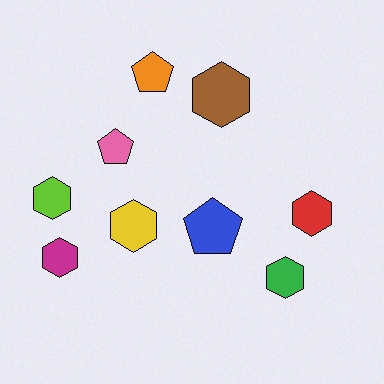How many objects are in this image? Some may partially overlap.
There are 9 objects.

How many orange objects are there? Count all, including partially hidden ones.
There is 1 orange object.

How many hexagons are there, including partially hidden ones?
There are 6 hexagons.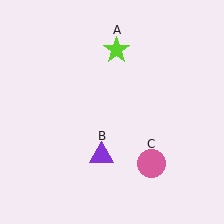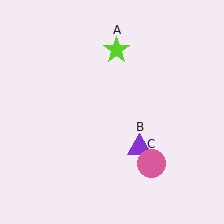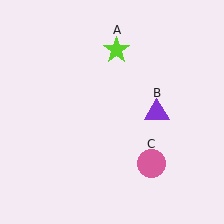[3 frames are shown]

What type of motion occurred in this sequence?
The purple triangle (object B) rotated counterclockwise around the center of the scene.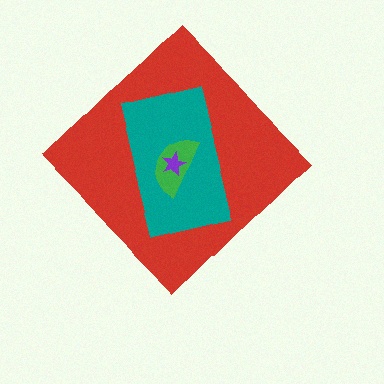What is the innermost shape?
The purple star.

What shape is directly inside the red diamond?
The teal rectangle.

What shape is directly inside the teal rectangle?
The green semicircle.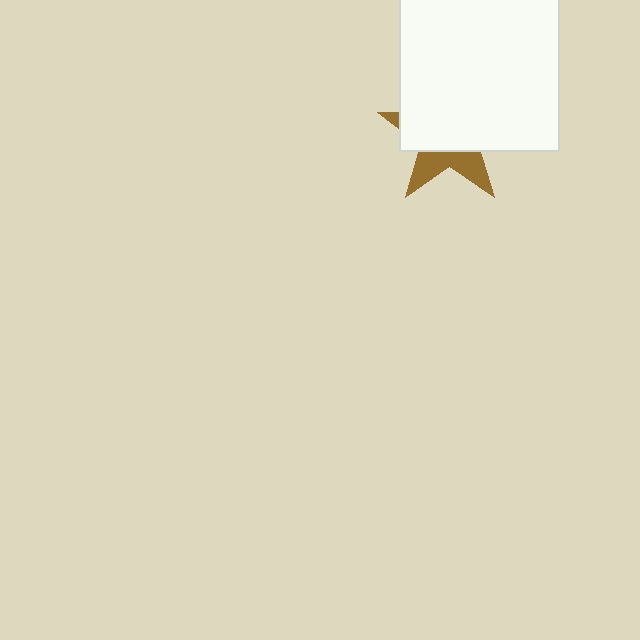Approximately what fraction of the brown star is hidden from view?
Roughly 66% of the brown star is hidden behind the white square.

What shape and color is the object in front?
The object in front is a white square.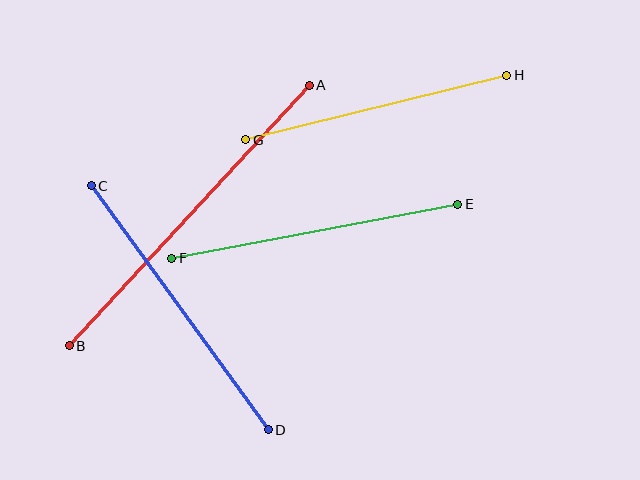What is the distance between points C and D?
The distance is approximately 301 pixels.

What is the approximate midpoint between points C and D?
The midpoint is at approximately (180, 308) pixels.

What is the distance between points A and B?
The distance is approximately 354 pixels.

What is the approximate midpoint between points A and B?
The midpoint is at approximately (189, 215) pixels.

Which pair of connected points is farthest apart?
Points A and B are farthest apart.